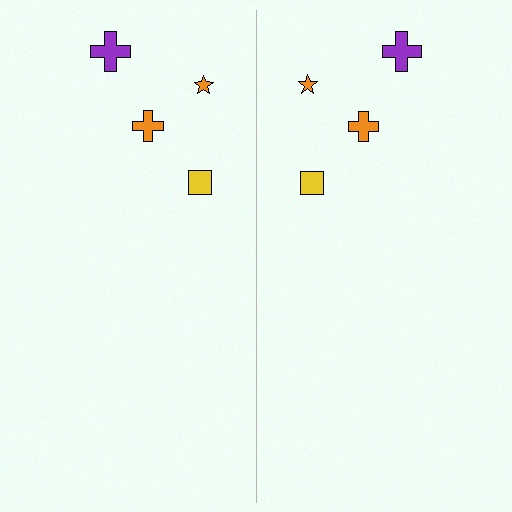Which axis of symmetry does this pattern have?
The pattern has a vertical axis of symmetry running through the center of the image.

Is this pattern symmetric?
Yes, this pattern has bilateral (reflection) symmetry.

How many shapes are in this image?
There are 8 shapes in this image.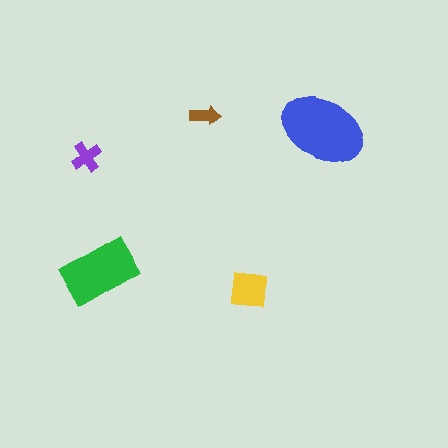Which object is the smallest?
The brown arrow.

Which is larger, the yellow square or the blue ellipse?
The blue ellipse.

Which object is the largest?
The blue ellipse.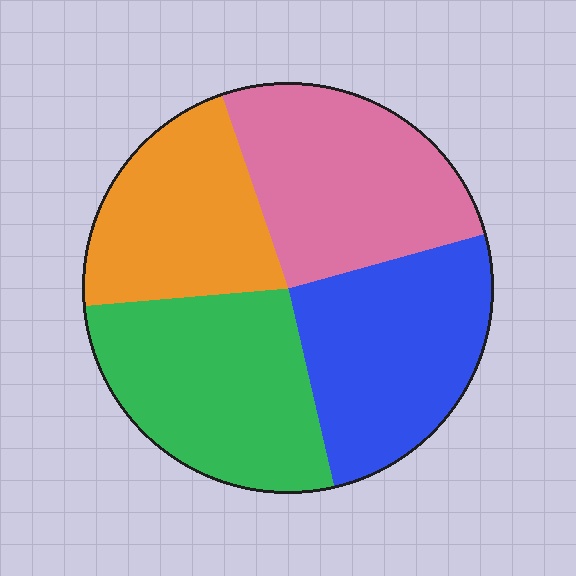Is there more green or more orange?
Green.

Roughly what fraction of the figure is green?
Green covers around 25% of the figure.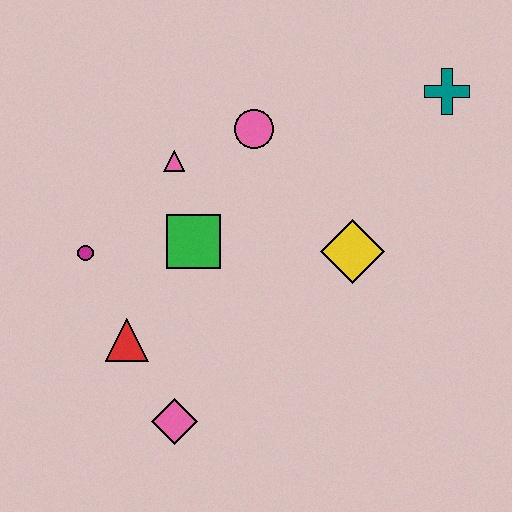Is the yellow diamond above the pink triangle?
No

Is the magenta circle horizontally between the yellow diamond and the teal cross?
No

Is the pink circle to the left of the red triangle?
No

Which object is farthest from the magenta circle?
The teal cross is farthest from the magenta circle.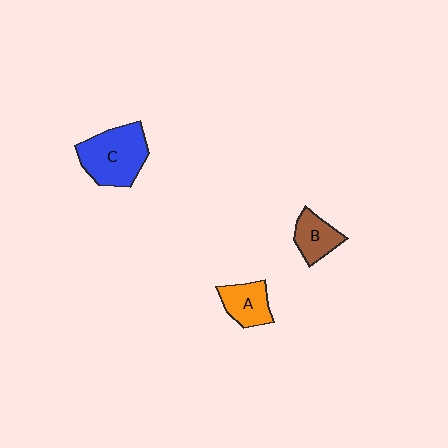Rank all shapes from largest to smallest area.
From largest to smallest: C (blue), A (orange), B (brown).